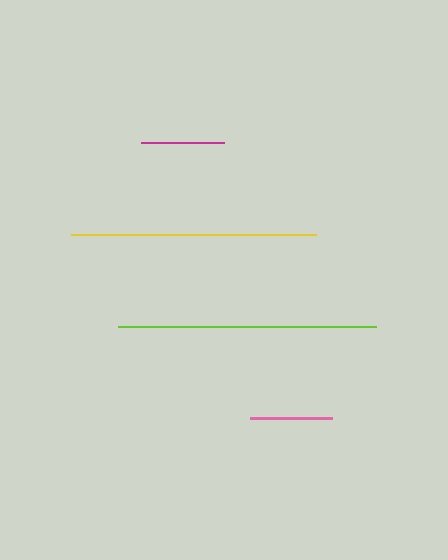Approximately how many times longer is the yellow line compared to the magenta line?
The yellow line is approximately 3.0 times the length of the magenta line.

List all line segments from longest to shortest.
From longest to shortest: lime, yellow, magenta, pink.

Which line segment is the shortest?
The pink line is the shortest at approximately 82 pixels.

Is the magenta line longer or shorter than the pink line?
The magenta line is longer than the pink line.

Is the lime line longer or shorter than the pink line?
The lime line is longer than the pink line.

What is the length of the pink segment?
The pink segment is approximately 82 pixels long.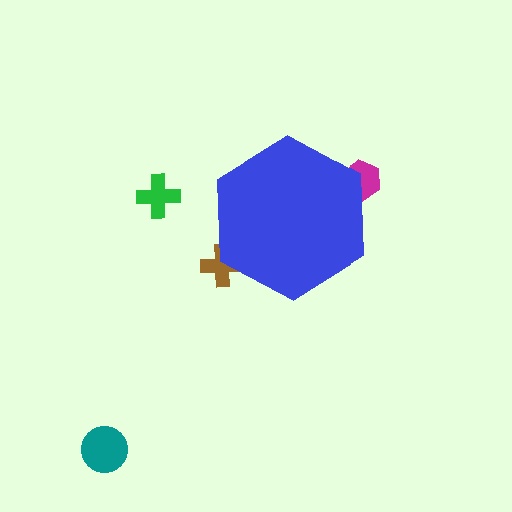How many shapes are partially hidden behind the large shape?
2 shapes are partially hidden.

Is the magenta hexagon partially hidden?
Yes, the magenta hexagon is partially hidden behind the blue hexagon.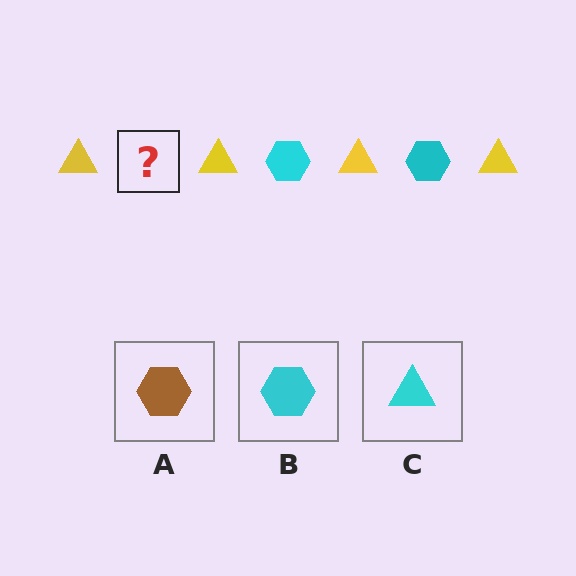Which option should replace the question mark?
Option B.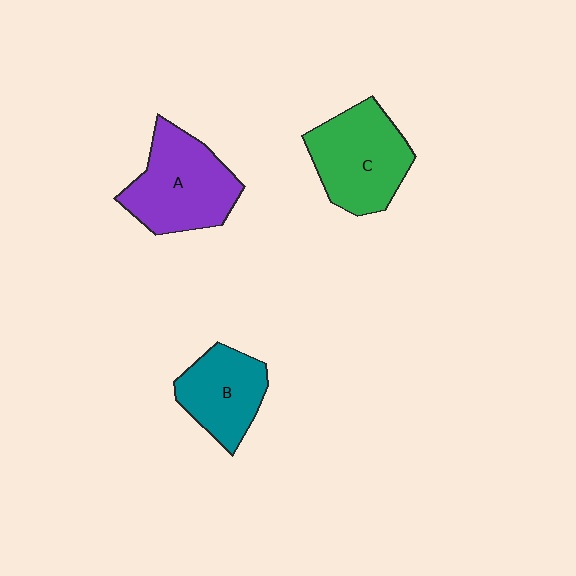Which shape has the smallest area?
Shape B (teal).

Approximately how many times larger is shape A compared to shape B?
Approximately 1.4 times.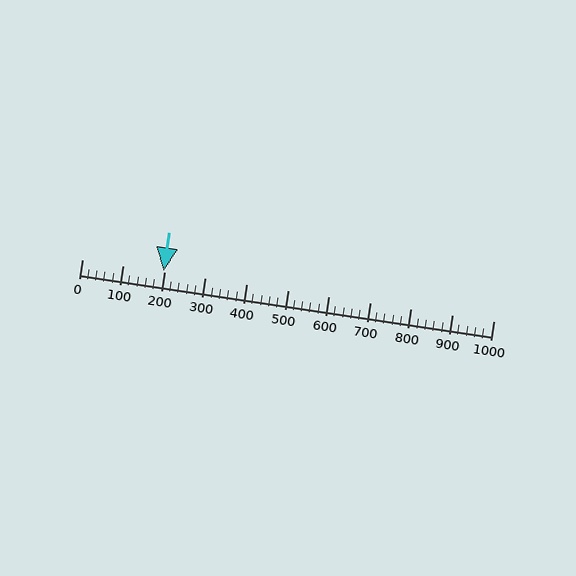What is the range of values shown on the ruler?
The ruler shows values from 0 to 1000.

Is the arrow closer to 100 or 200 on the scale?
The arrow is closer to 200.